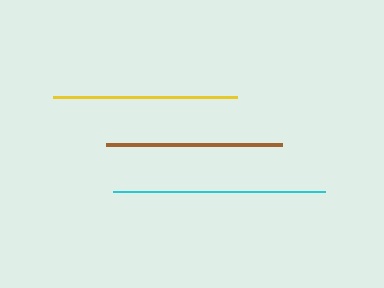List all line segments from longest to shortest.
From longest to shortest: cyan, yellow, brown.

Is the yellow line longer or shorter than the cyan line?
The cyan line is longer than the yellow line.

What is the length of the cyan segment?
The cyan segment is approximately 212 pixels long.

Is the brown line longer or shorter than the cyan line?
The cyan line is longer than the brown line.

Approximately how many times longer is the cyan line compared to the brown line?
The cyan line is approximately 1.2 times the length of the brown line.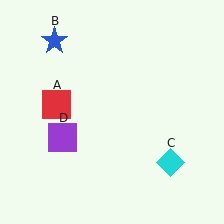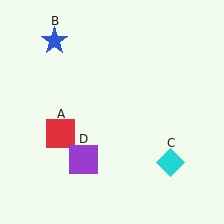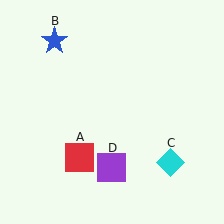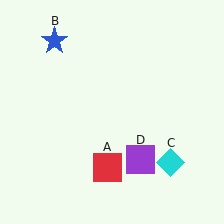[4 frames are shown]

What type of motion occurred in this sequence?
The red square (object A), purple square (object D) rotated counterclockwise around the center of the scene.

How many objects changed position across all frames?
2 objects changed position: red square (object A), purple square (object D).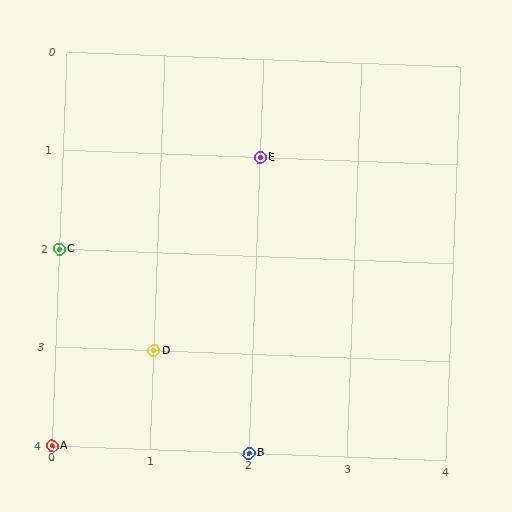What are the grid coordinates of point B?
Point B is at grid coordinates (2, 4).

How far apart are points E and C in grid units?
Points E and C are 2 columns and 1 row apart (about 2.2 grid units diagonally).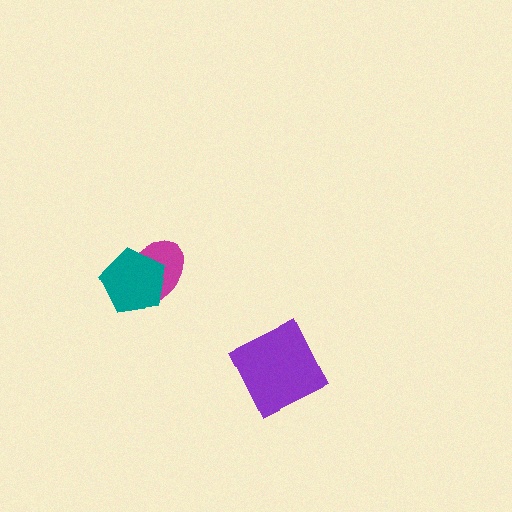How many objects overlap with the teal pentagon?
1 object overlaps with the teal pentagon.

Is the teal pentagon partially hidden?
No, no other shape covers it.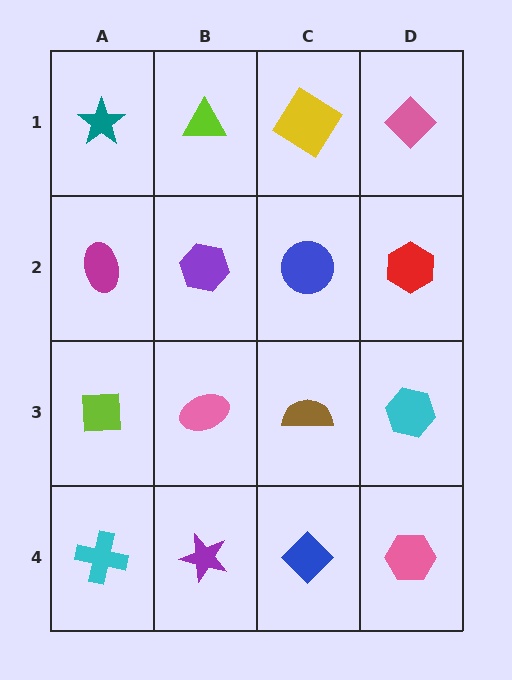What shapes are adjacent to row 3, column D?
A red hexagon (row 2, column D), a pink hexagon (row 4, column D), a brown semicircle (row 3, column C).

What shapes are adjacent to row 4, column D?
A cyan hexagon (row 3, column D), a blue diamond (row 4, column C).